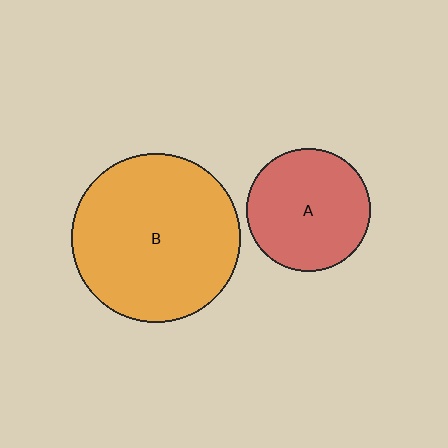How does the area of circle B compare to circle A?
Approximately 1.9 times.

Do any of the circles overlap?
No, none of the circles overlap.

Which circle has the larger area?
Circle B (orange).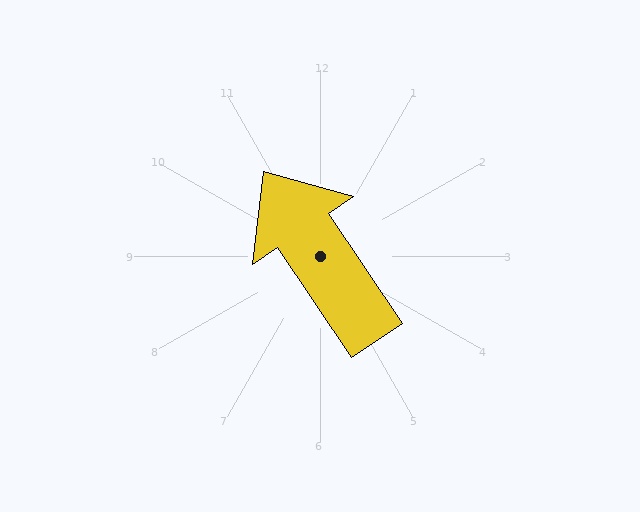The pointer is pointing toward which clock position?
Roughly 11 o'clock.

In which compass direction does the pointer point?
Northwest.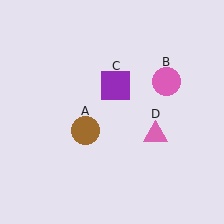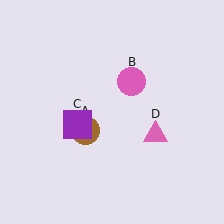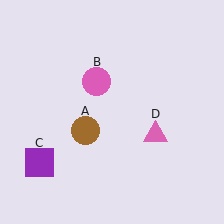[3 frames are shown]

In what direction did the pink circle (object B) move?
The pink circle (object B) moved left.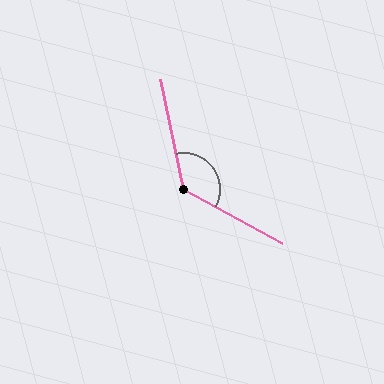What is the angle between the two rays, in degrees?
Approximately 131 degrees.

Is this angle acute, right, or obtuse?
It is obtuse.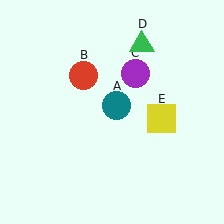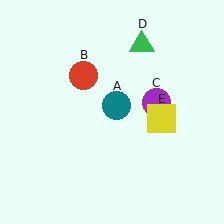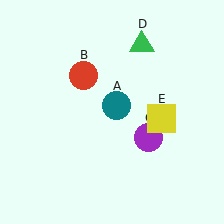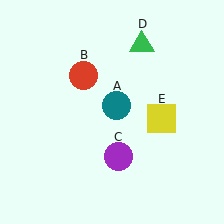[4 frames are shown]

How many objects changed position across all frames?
1 object changed position: purple circle (object C).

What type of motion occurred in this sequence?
The purple circle (object C) rotated clockwise around the center of the scene.